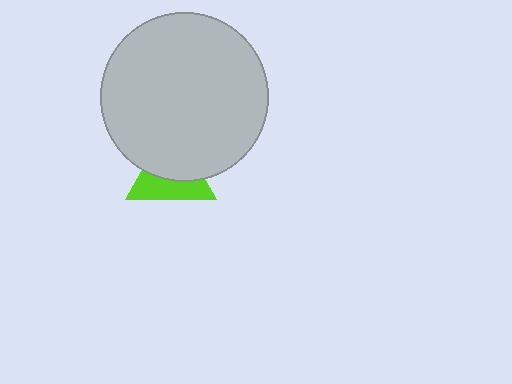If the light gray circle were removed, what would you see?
You would see the complete lime triangle.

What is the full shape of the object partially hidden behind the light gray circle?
The partially hidden object is a lime triangle.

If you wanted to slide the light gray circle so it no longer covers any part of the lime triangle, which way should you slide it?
Slide it up — that is the most direct way to separate the two shapes.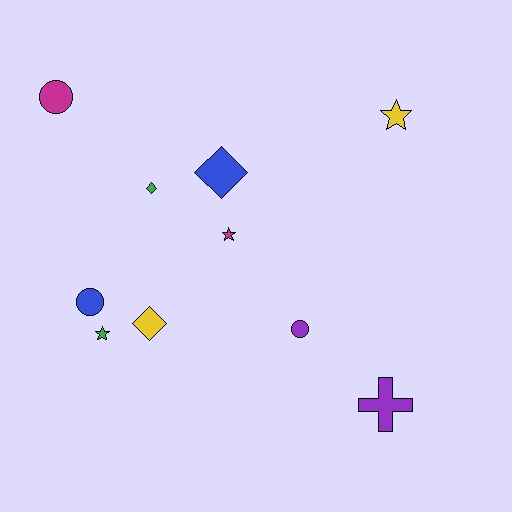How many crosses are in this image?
There is 1 cross.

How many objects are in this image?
There are 10 objects.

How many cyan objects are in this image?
There are no cyan objects.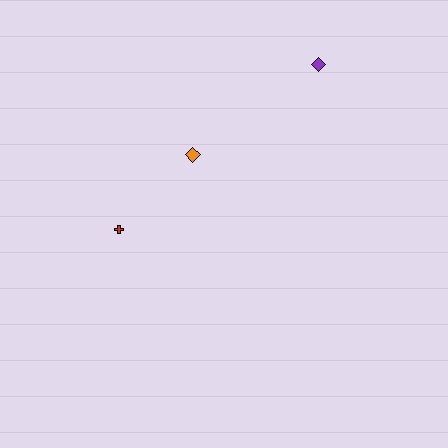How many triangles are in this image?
There are no triangles.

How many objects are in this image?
There are 3 objects.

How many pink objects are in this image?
There are no pink objects.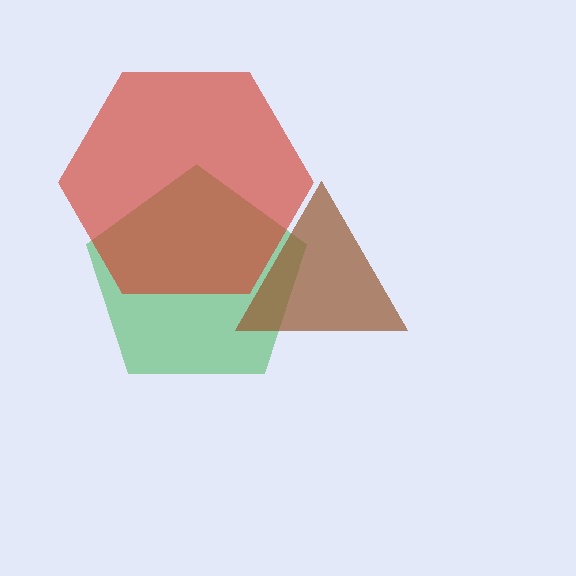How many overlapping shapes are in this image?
There are 3 overlapping shapes in the image.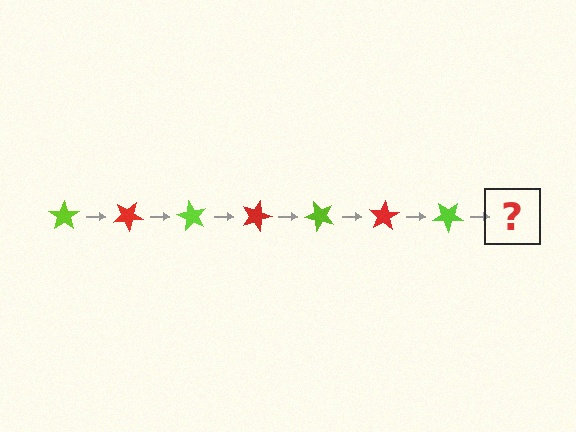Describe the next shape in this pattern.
It should be a red star, rotated 210 degrees from the start.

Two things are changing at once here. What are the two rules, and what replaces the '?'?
The two rules are that it rotates 30 degrees each step and the color cycles through lime and red. The '?' should be a red star, rotated 210 degrees from the start.